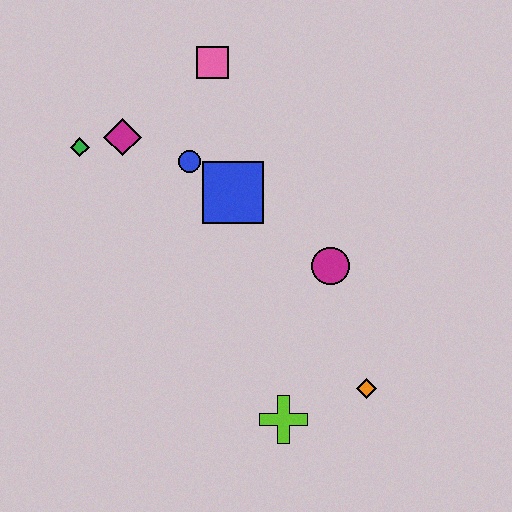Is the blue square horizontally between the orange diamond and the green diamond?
Yes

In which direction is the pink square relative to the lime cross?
The pink square is above the lime cross.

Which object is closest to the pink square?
The blue circle is closest to the pink square.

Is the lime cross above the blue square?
No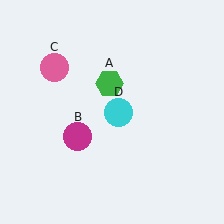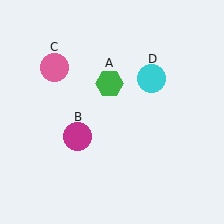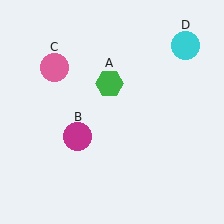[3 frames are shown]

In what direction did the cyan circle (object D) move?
The cyan circle (object D) moved up and to the right.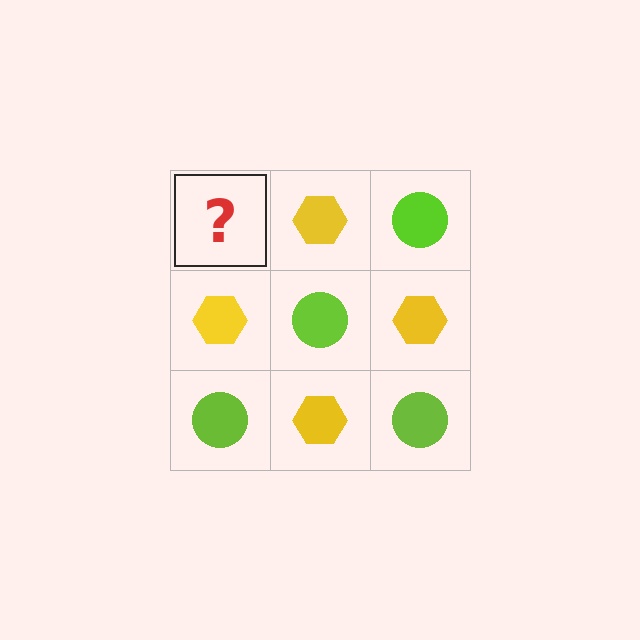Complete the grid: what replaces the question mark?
The question mark should be replaced with a lime circle.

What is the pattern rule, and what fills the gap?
The rule is that it alternates lime circle and yellow hexagon in a checkerboard pattern. The gap should be filled with a lime circle.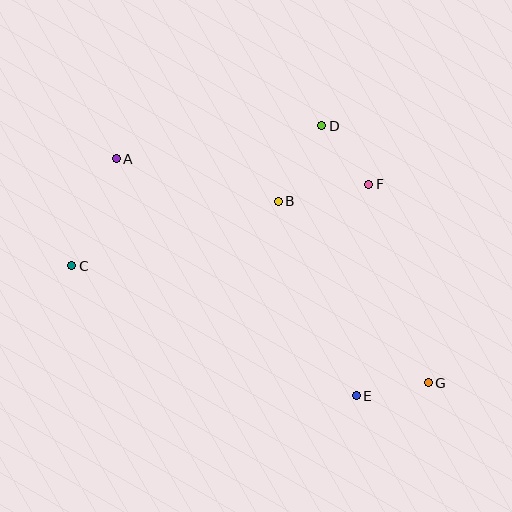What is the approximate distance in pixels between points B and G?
The distance between B and G is approximately 235 pixels.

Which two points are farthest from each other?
Points A and G are farthest from each other.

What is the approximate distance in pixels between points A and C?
The distance between A and C is approximately 116 pixels.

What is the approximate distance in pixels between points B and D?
The distance between B and D is approximately 87 pixels.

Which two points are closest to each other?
Points E and G are closest to each other.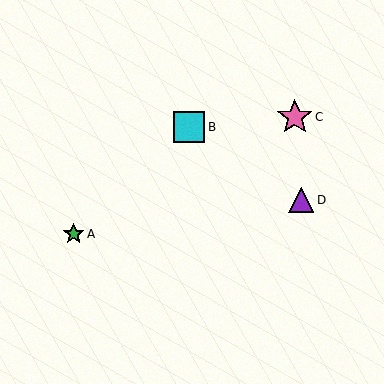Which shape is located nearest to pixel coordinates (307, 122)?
The pink star (labeled C) at (295, 117) is nearest to that location.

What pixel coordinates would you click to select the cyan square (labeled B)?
Click at (189, 127) to select the cyan square B.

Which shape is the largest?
The pink star (labeled C) is the largest.